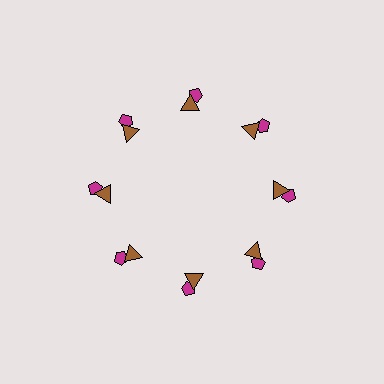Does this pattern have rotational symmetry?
Yes, this pattern has 8-fold rotational symmetry. It looks the same after rotating 45 degrees around the center.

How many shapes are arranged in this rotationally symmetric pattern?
There are 16 shapes, arranged in 8 groups of 2.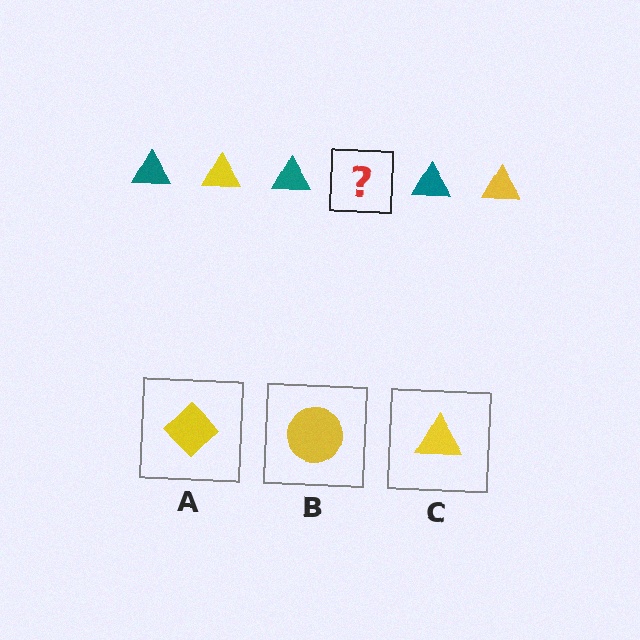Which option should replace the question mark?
Option C.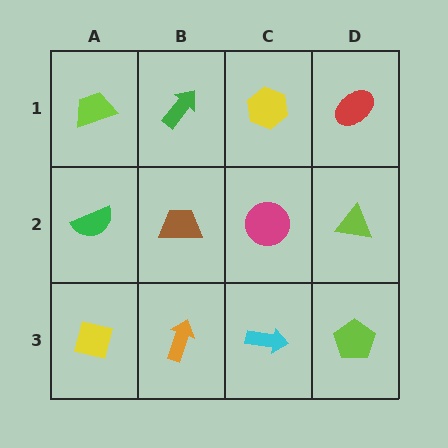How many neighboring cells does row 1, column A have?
2.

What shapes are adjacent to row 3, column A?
A green semicircle (row 2, column A), an orange arrow (row 3, column B).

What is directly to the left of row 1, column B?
A lime trapezoid.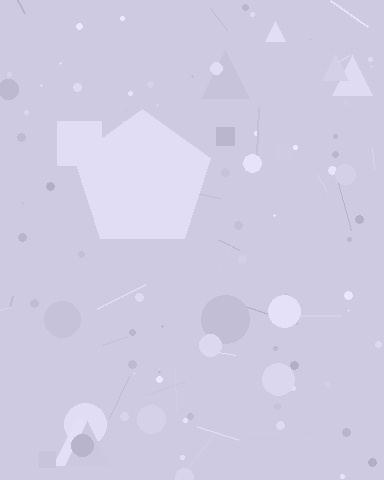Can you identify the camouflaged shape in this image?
The camouflaged shape is a pentagon.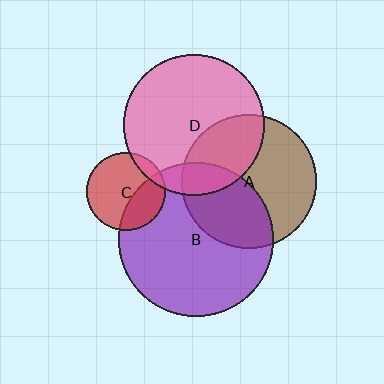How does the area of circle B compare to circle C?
Approximately 3.9 times.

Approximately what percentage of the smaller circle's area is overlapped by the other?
Approximately 35%.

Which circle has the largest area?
Circle B (purple).